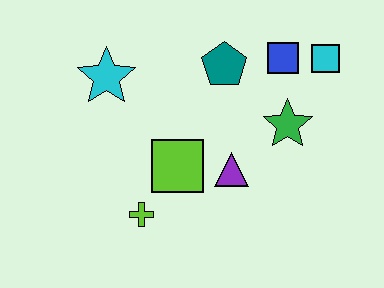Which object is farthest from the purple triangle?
The cyan star is farthest from the purple triangle.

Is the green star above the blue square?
No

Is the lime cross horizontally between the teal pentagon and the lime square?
No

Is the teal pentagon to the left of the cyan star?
No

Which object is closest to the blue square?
The cyan square is closest to the blue square.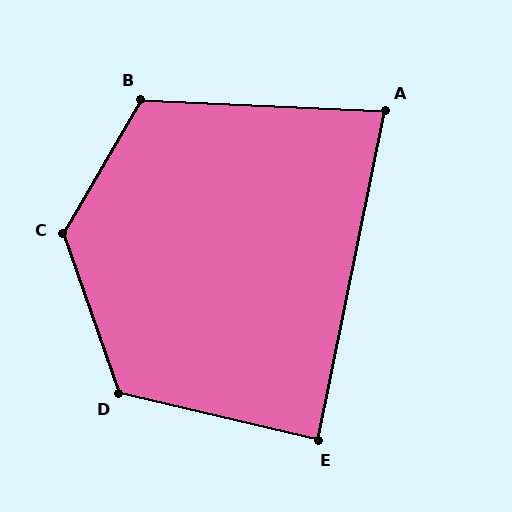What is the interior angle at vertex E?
Approximately 88 degrees (approximately right).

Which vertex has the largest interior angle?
C, at approximately 131 degrees.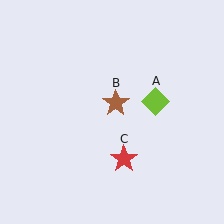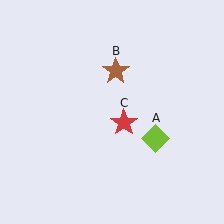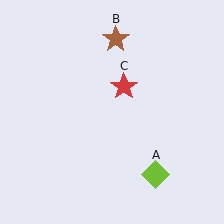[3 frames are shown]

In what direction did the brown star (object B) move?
The brown star (object B) moved up.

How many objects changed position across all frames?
3 objects changed position: lime diamond (object A), brown star (object B), red star (object C).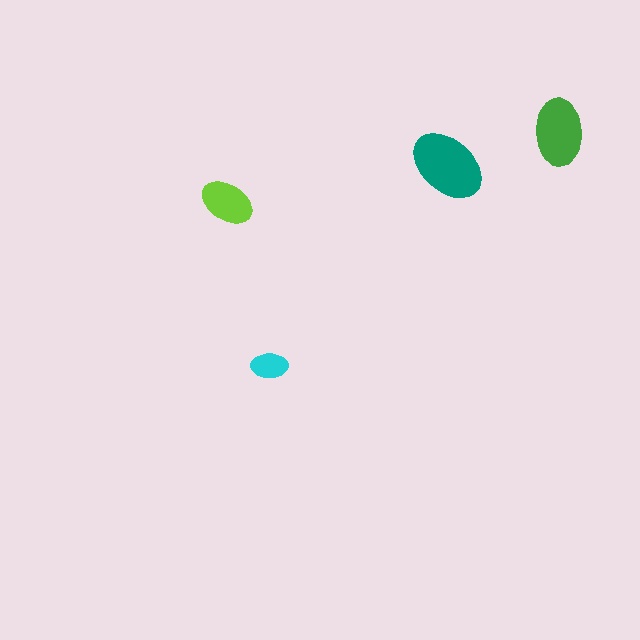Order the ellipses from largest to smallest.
the teal one, the green one, the lime one, the cyan one.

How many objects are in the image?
There are 4 objects in the image.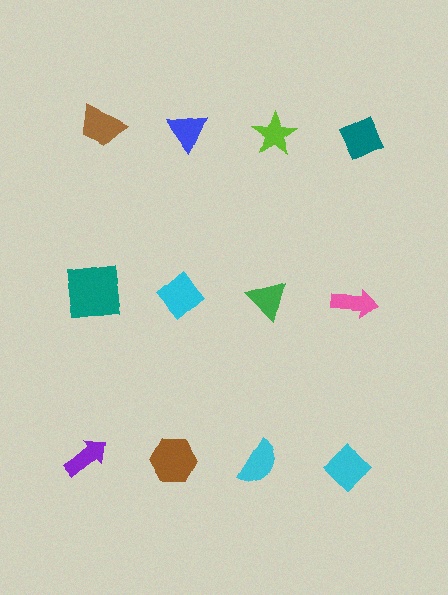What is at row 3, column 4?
A cyan diamond.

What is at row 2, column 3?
A green triangle.